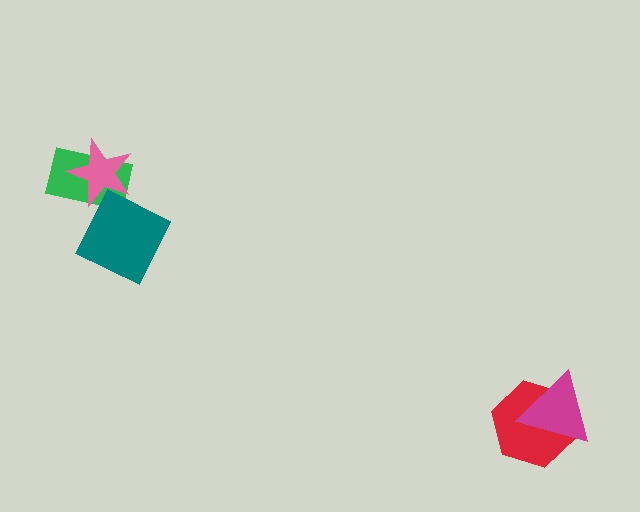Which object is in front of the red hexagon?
The magenta triangle is in front of the red hexagon.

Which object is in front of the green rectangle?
The pink star is in front of the green rectangle.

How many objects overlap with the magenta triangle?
1 object overlaps with the magenta triangle.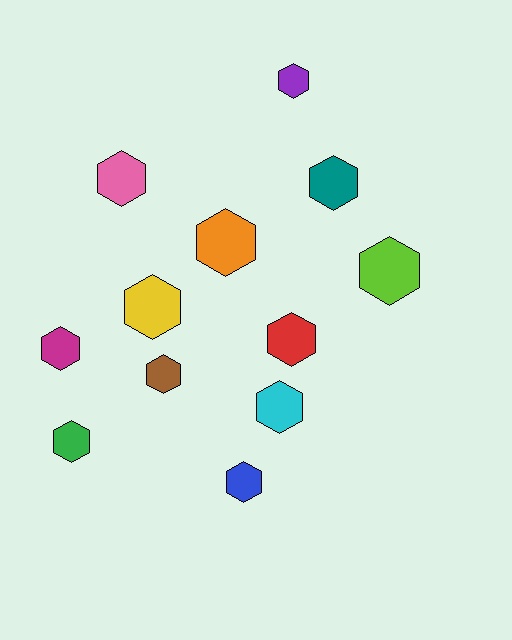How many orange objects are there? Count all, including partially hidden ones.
There is 1 orange object.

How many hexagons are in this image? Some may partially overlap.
There are 12 hexagons.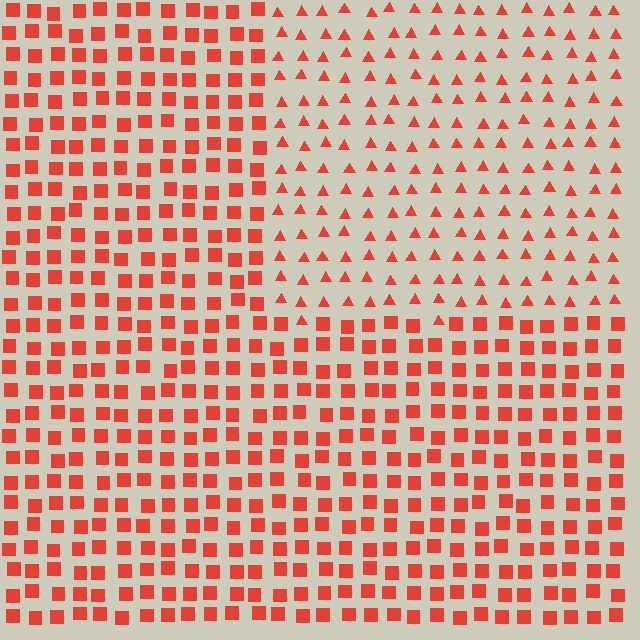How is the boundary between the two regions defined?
The boundary is defined by a change in element shape: triangles inside vs. squares outside. All elements share the same color and spacing.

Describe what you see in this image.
The image is filled with small red elements arranged in a uniform grid. A rectangle-shaped region contains triangles, while the surrounding area contains squares. The boundary is defined purely by the change in element shape.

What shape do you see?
I see a rectangle.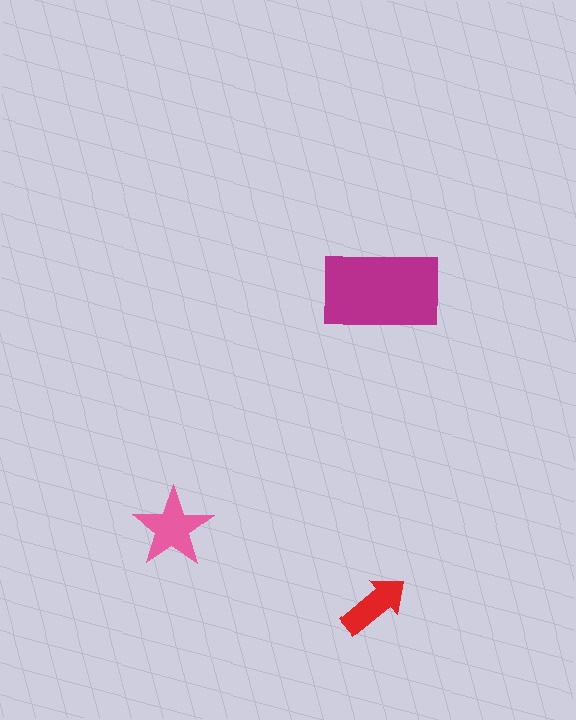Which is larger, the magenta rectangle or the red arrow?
The magenta rectangle.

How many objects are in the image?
There are 3 objects in the image.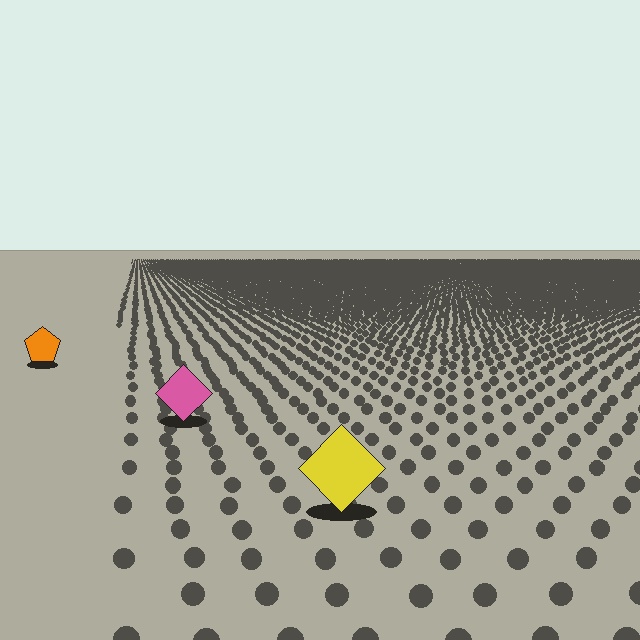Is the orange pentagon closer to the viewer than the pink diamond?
No. The pink diamond is closer — you can tell from the texture gradient: the ground texture is coarser near it.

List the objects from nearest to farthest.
From nearest to farthest: the yellow diamond, the pink diamond, the orange pentagon.